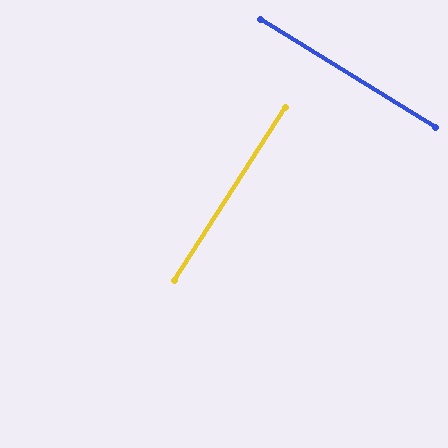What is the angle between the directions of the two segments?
Approximately 89 degrees.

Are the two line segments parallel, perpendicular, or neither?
Perpendicular — they meet at approximately 89°.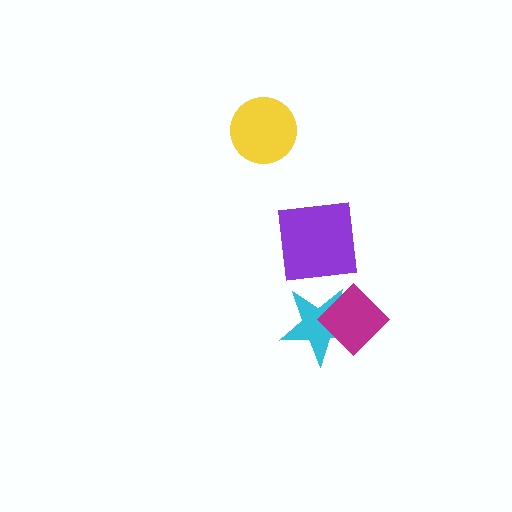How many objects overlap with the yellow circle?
0 objects overlap with the yellow circle.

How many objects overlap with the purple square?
0 objects overlap with the purple square.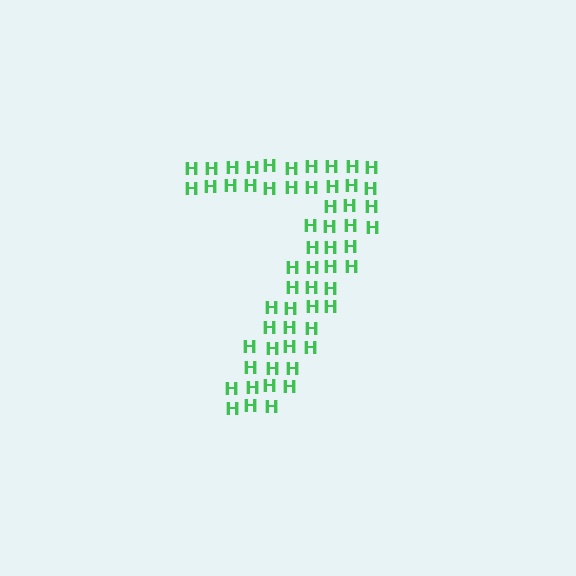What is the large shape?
The large shape is the digit 7.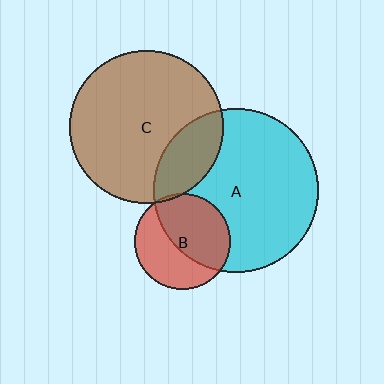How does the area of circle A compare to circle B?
Approximately 2.9 times.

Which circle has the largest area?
Circle A (cyan).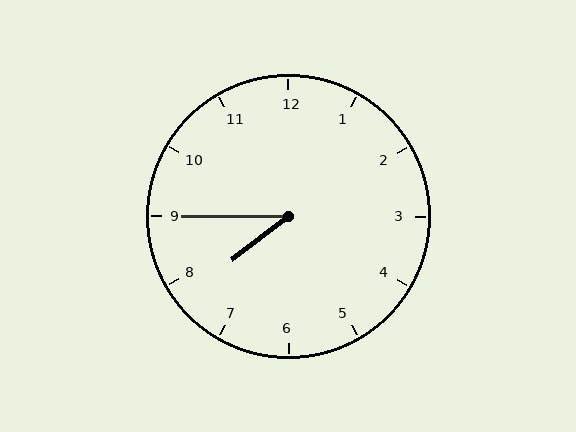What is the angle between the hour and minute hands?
Approximately 38 degrees.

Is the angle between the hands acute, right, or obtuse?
It is acute.